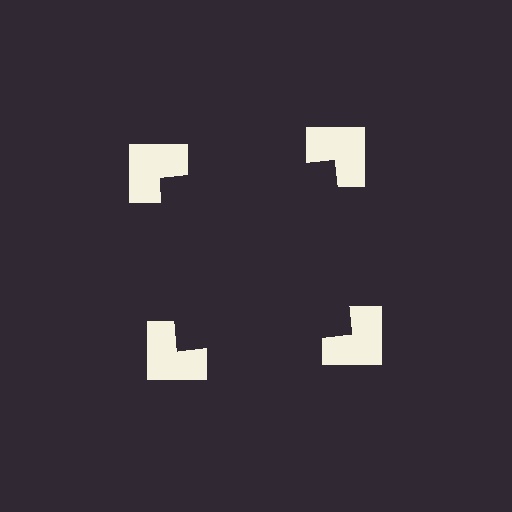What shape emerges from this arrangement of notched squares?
An illusory square — its edges are inferred from the aligned wedge cuts in the notched squares, not physically drawn.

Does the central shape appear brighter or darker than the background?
It typically appears slightly darker than the background, even though no actual brightness change is drawn.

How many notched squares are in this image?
There are 4 — one at each vertex of the illusory square.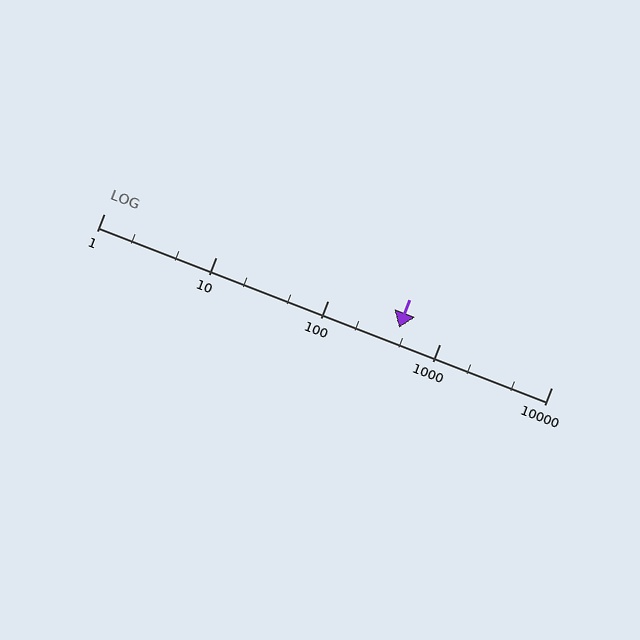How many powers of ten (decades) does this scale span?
The scale spans 4 decades, from 1 to 10000.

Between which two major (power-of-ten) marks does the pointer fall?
The pointer is between 100 and 1000.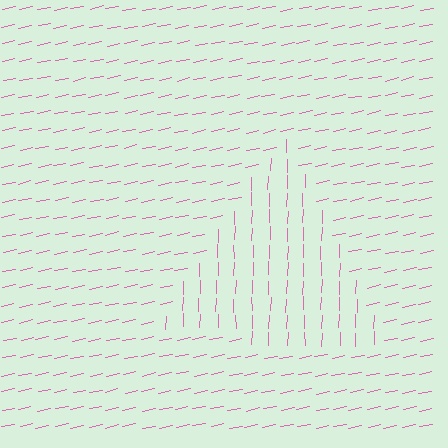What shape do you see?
I see a triangle.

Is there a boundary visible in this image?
Yes, there is a texture boundary formed by a change in line orientation.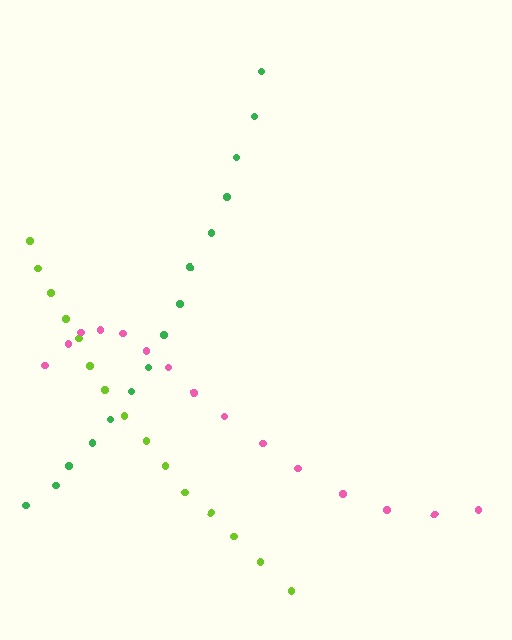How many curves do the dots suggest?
There are 3 distinct paths.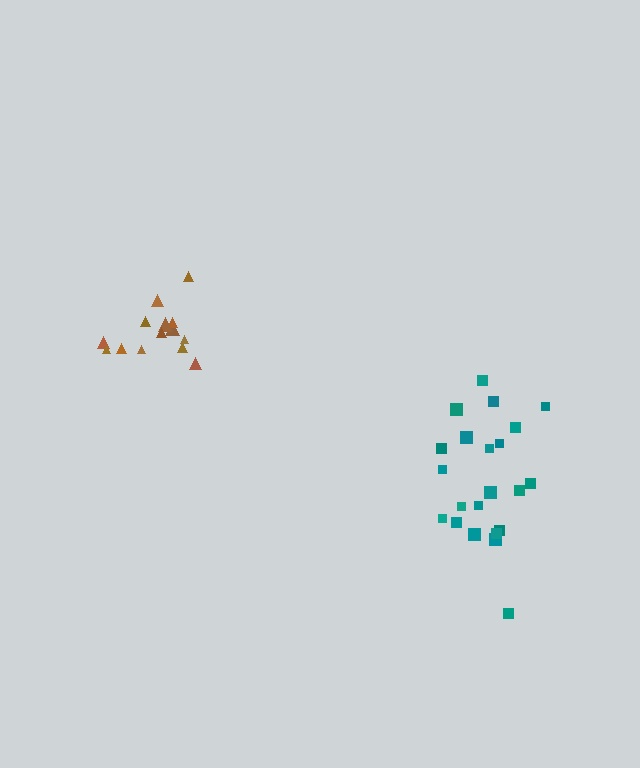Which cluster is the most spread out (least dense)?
Brown.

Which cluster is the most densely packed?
Teal.